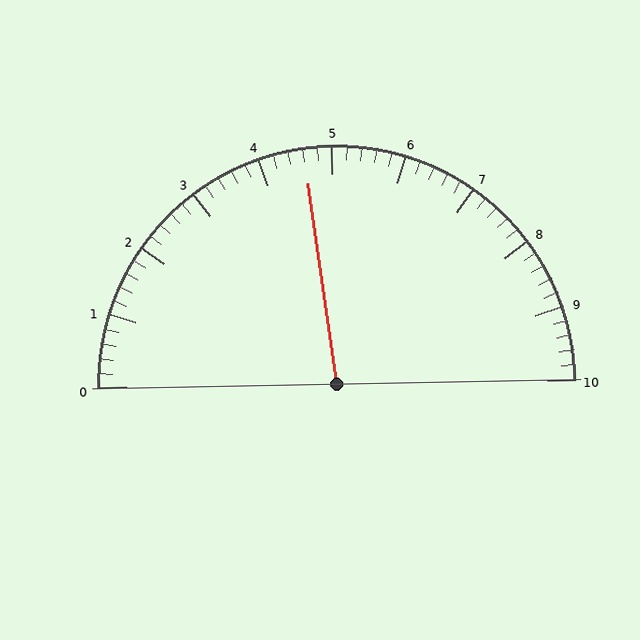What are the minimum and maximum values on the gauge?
The gauge ranges from 0 to 10.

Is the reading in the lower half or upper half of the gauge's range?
The reading is in the lower half of the range (0 to 10).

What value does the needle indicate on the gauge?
The needle indicates approximately 4.6.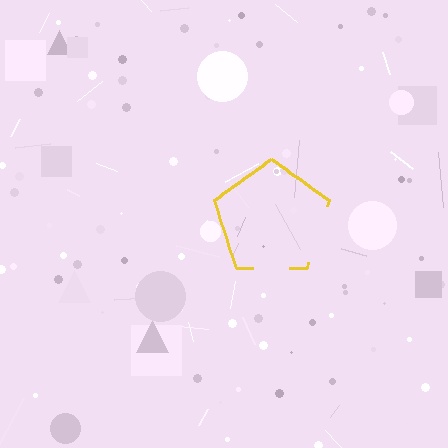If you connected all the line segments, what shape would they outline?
They would outline a pentagon.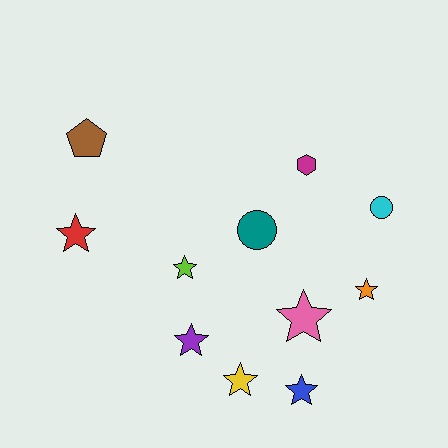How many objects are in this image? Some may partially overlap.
There are 11 objects.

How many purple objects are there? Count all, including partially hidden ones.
There is 1 purple object.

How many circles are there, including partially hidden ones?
There are 2 circles.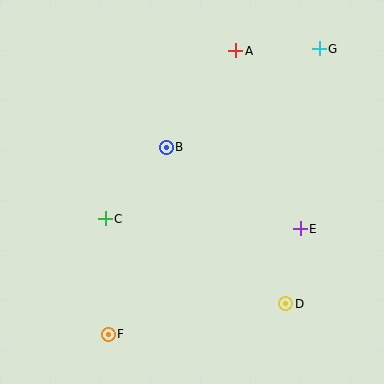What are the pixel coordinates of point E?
Point E is at (300, 229).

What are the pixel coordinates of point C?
Point C is at (105, 219).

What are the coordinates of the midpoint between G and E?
The midpoint between G and E is at (310, 139).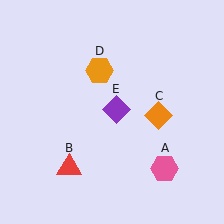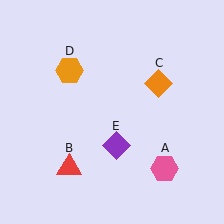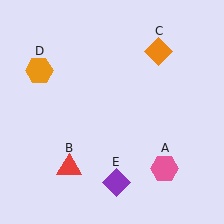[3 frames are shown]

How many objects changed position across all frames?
3 objects changed position: orange diamond (object C), orange hexagon (object D), purple diamond (object E).